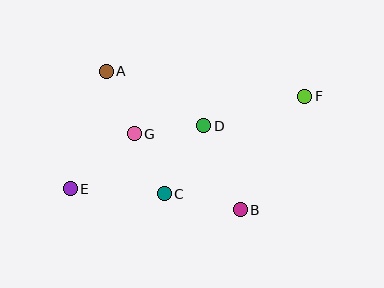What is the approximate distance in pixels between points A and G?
The distance between A and G is approximately 68 pixels.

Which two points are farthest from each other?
Points E and F are farthest from each other.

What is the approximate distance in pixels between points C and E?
The distance between C and E is approximately 94 pixels.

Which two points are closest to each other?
Points C and G are closest to each other.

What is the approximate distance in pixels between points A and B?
The distance between A and B is approximately 192 pixels.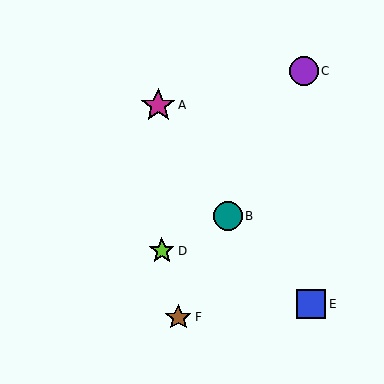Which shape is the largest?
The magenta star (labeled A) is the largest.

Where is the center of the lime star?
The center of the lime star is at (162, 251).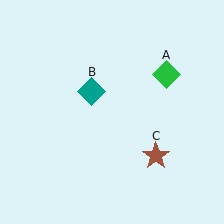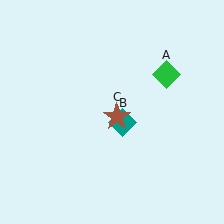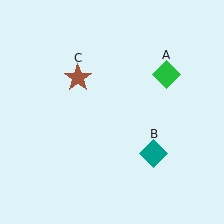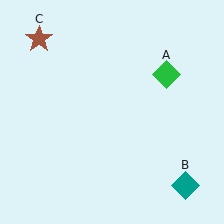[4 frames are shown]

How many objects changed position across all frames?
2 objects changed position: teal diamond (object B), brown star (object C).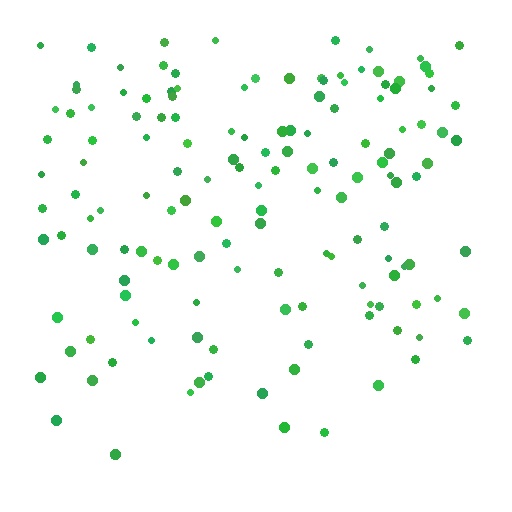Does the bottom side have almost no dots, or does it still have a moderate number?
Still a moderate number, just noticeably fewer than the top.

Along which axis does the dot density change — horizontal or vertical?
Vertical.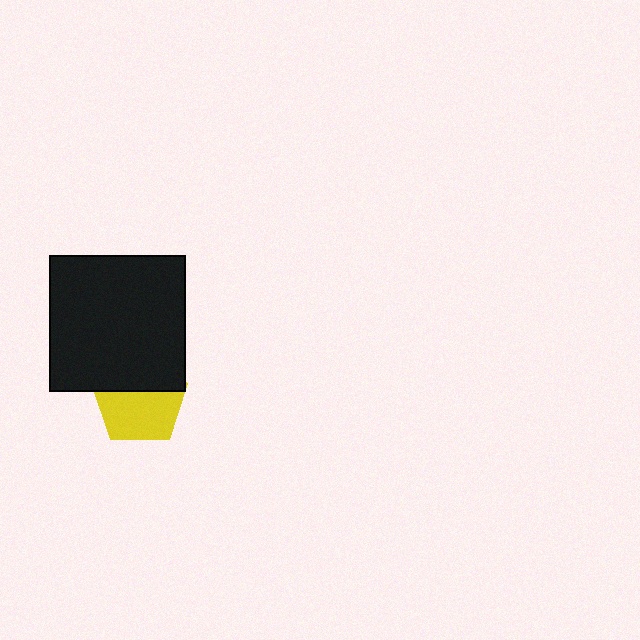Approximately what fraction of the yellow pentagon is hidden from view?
Roughly 40% of the yellow pentagon is hidden behind the black square.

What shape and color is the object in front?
The object in front is a black square.